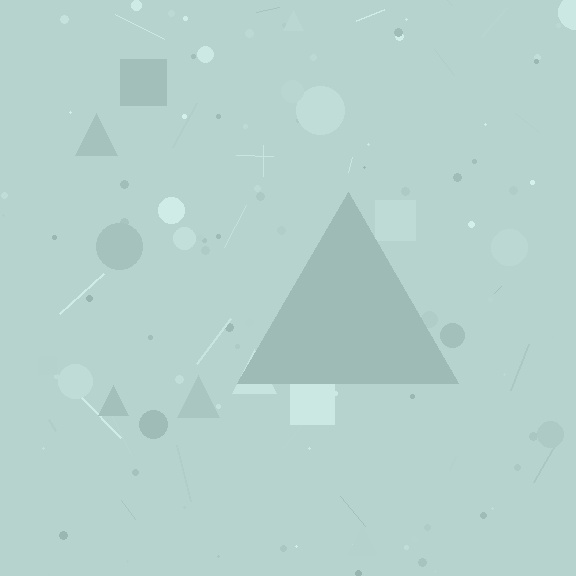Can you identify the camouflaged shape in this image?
The camouflaged shape is a triangle.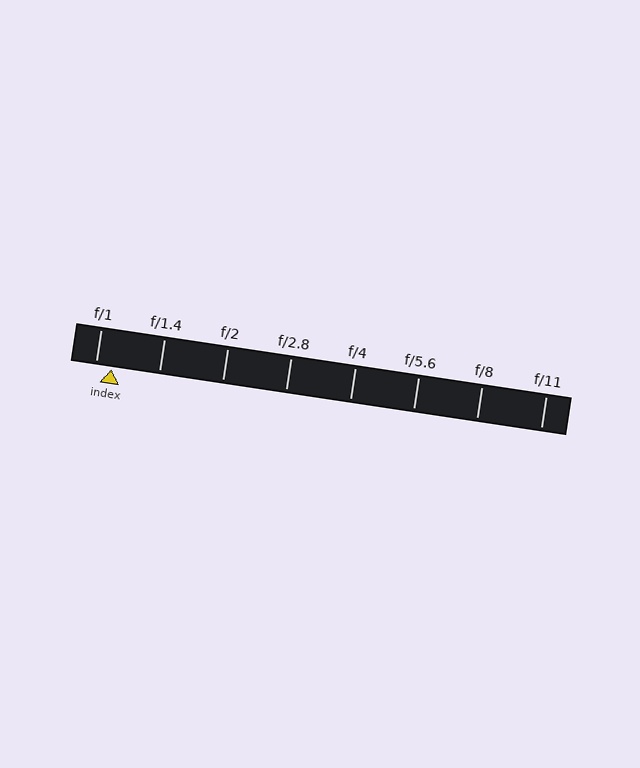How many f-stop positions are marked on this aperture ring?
There are 8 f-stop positions marked.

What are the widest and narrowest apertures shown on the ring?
The widest aperture shown is f/1 and the narrowest is f/11.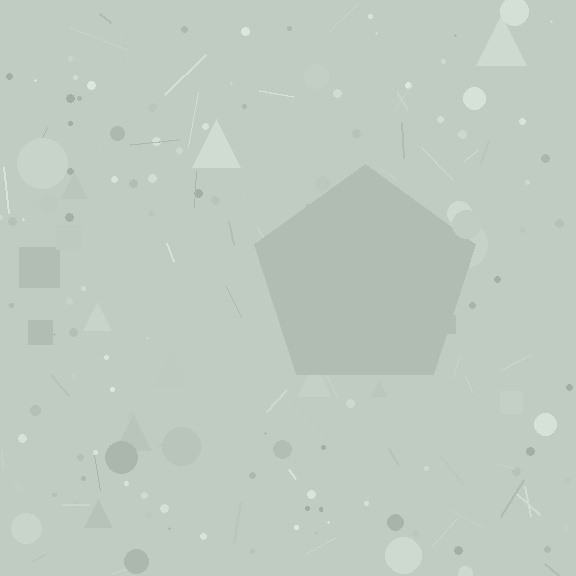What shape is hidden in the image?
A pentagon is hidden in the image.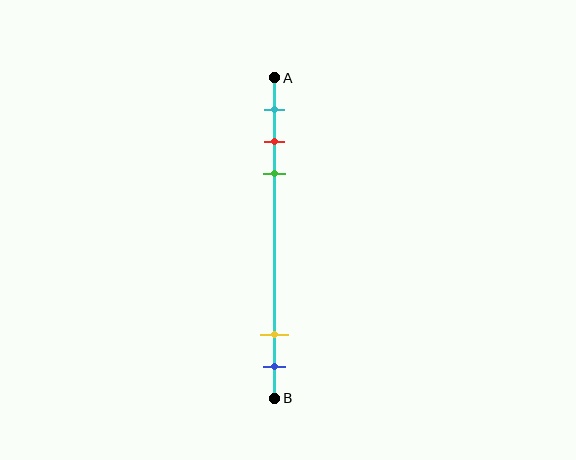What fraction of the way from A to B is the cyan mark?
The cyan mark is approximately 10% (0.1) of the way from A to B.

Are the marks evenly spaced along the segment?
No, the marks are not evenly spaced.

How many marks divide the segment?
There are 5 marks dividing the segment.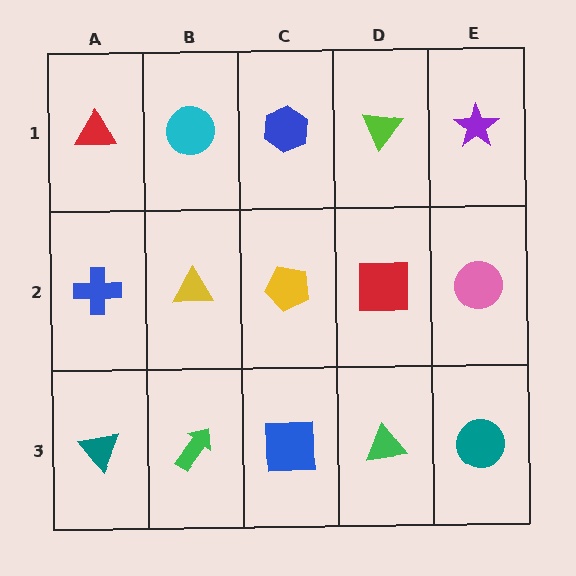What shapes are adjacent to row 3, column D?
A red square (row 2, column D), a blue square (row 3, column C), a teal circle (row 3, column E).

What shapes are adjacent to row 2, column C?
A blue hexagon (row 1, column C), a blue square (row 3, column C), a yellow triangle (row 2, column B), a red square (row 2, column D).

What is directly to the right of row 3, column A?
A green arrow.